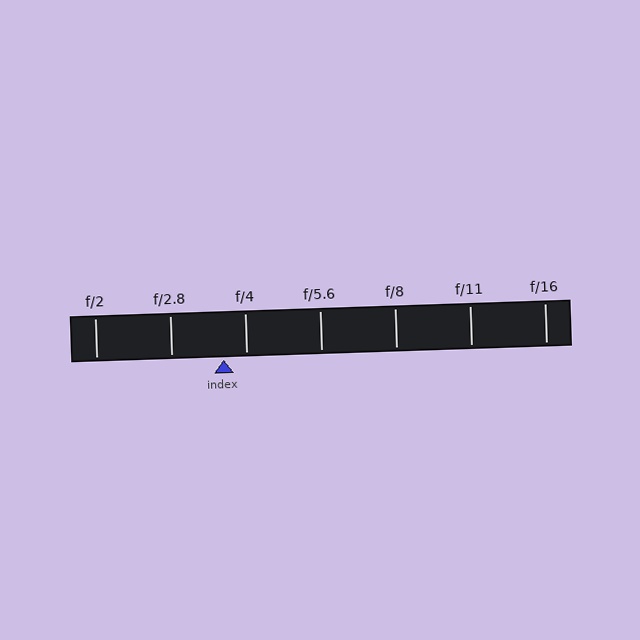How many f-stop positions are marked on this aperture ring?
There are 7 f-stop positions marked.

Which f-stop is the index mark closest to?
The index mark is closest to f/4.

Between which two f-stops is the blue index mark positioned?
The index mark is between f/2.8 and f/4.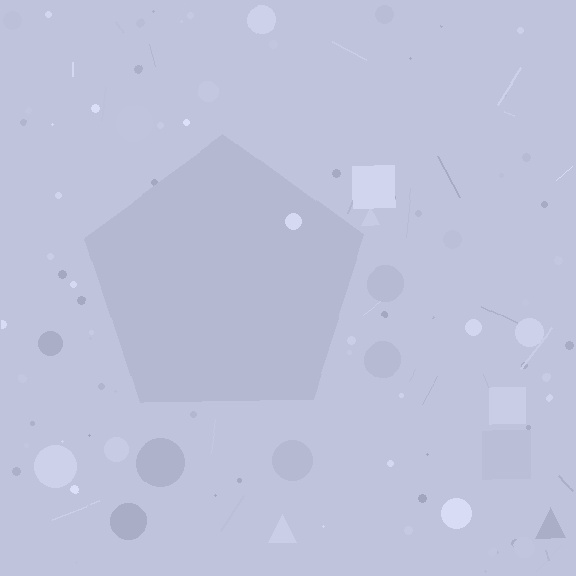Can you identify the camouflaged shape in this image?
The camouflaged shape is a pentagon.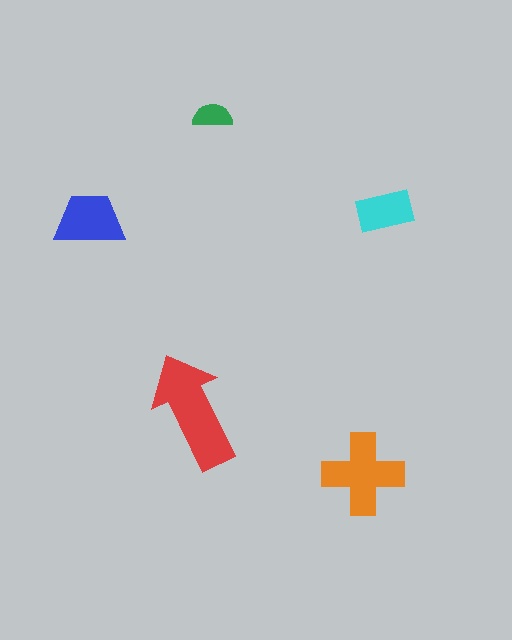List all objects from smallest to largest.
The green semicircle, the cyan rectangle, the blue trapezoid, the orange cross, the red arrow.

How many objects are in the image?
There are 5 objects in the image.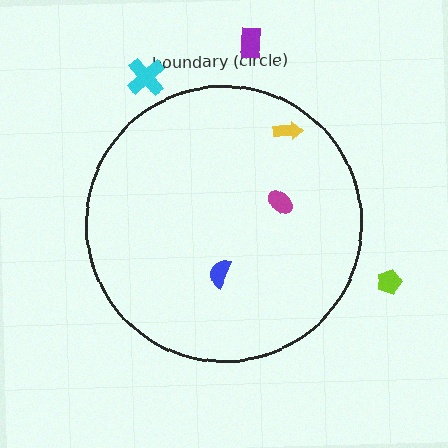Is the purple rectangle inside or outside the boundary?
Outside.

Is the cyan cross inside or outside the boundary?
Outside.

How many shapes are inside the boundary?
3 inside, 3 outside.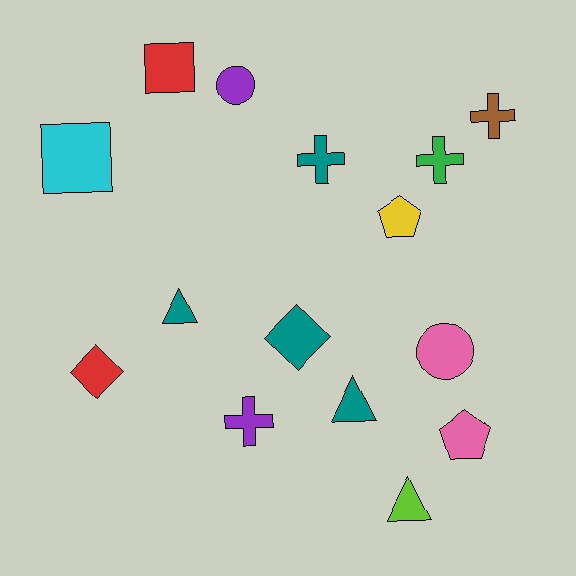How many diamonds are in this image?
There are 2 diamonds.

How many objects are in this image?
There are 15 objects.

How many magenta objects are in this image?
There are no magenta objects.